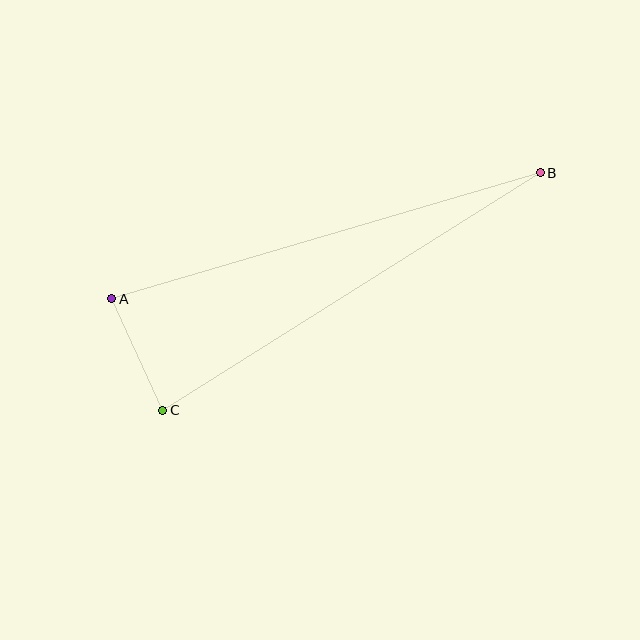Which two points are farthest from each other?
Points A and B are farthest from each other.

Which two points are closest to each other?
Points A and C are closest to each other.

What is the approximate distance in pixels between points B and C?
The distance between B and C is approximately 446 pixels.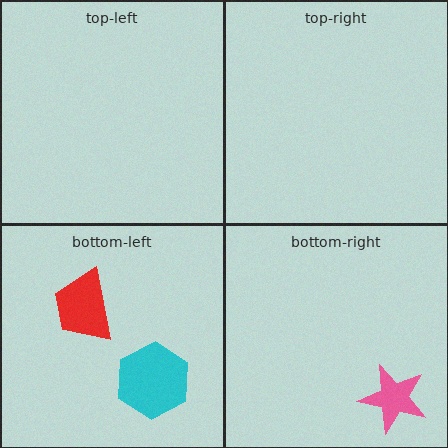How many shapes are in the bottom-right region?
1.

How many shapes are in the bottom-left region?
2.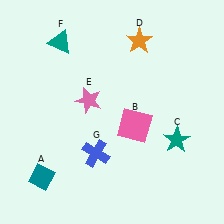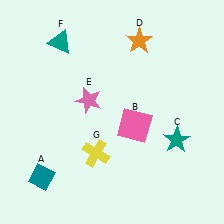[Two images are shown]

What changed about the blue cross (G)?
In Image 1, G is blue. In Image 2, it changed to yellow.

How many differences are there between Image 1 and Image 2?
There is 1 difference between the two images.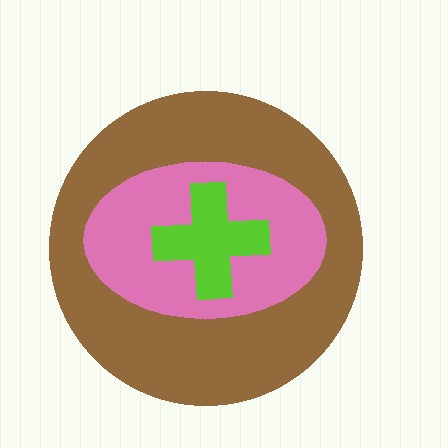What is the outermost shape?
The brown circle.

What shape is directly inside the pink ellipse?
The lime cross.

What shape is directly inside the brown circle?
The pink ellipse.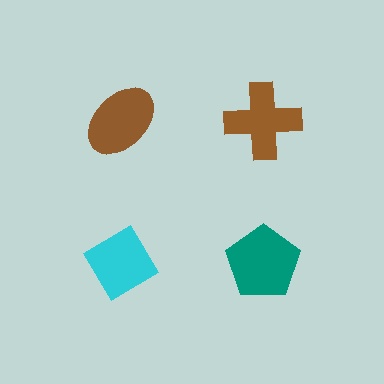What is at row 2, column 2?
A teal pentagon.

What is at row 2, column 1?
A cyan diamond.